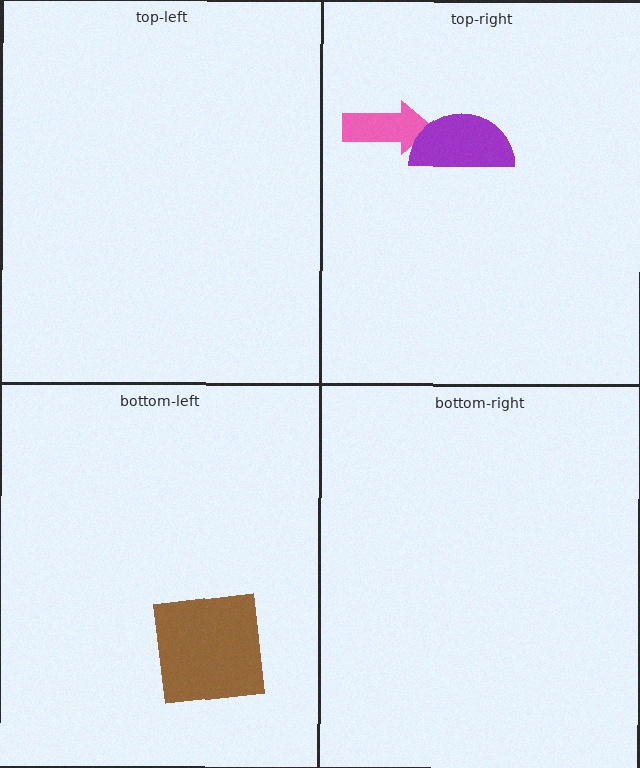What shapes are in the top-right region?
The pink arrow, the purple semicircle.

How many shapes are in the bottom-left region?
1.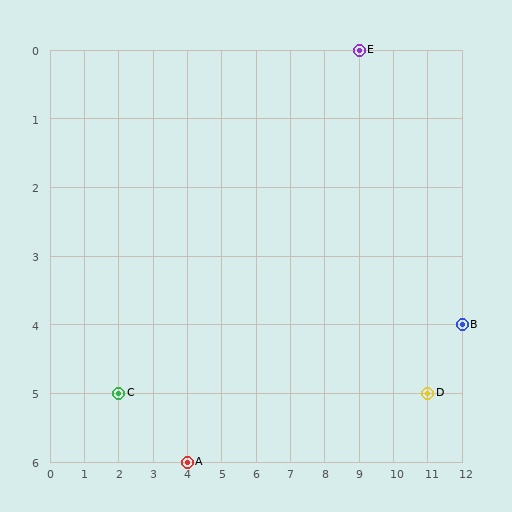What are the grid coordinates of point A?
Point A is at grid coordinates (4, 6).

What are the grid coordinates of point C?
Point C is at grid coordinates (2, 5).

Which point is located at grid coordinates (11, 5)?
Point D is at (11, 5).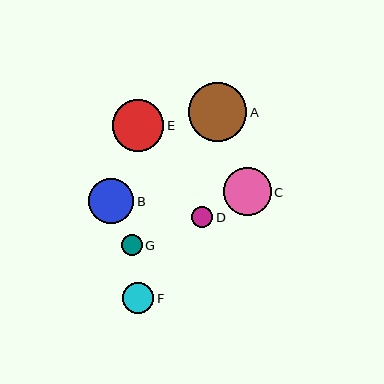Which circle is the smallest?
Circle G is the smallest with a size of approximately 21 pixels.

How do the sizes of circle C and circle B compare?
Circle C and circle B are approximately the same size.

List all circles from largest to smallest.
From largest to smallest: A, E, C, B, F, D, G.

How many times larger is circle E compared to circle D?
Circle E is approximately 2.4 times the size of circle D.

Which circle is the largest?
Circle A is the largest with a size of approximately 58 pixels.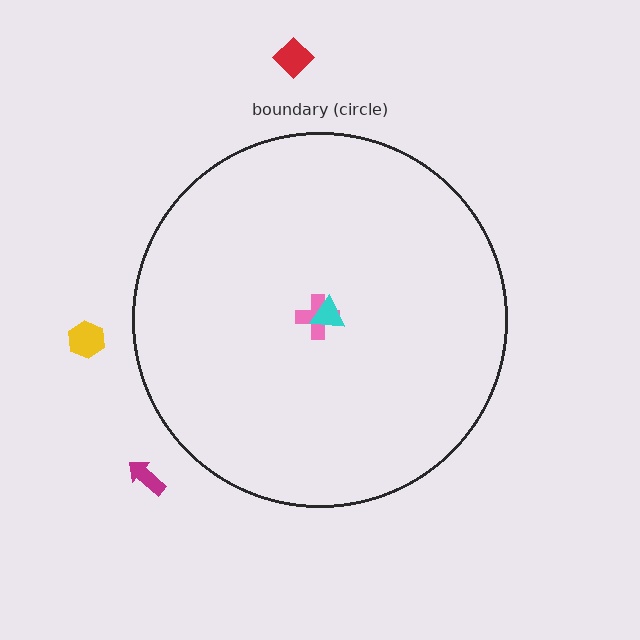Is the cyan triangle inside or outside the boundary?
Inside.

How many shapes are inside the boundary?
2 inside, 3 outside.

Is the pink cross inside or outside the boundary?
Inside.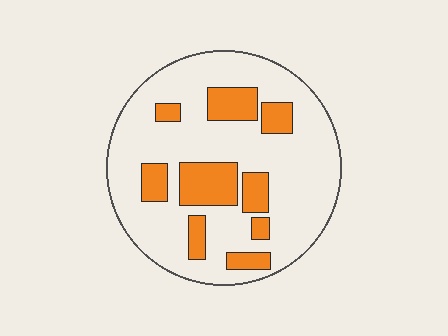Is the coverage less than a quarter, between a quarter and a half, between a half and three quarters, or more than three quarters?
Less than a quarter.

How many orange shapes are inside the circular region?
9.